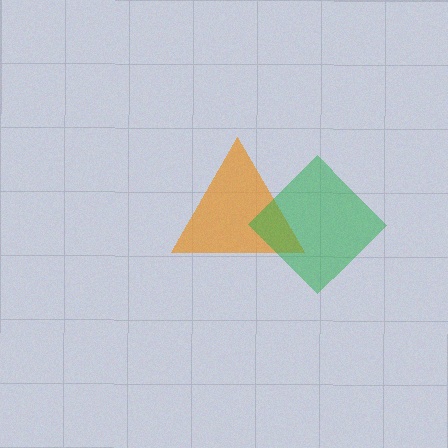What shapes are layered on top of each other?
The layered shapes are: an orange triangle, a green diamond.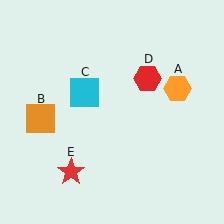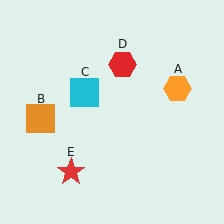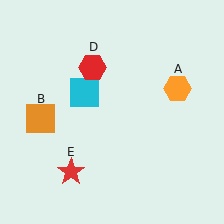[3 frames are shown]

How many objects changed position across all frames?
1 object changed position: red hexagon (object D).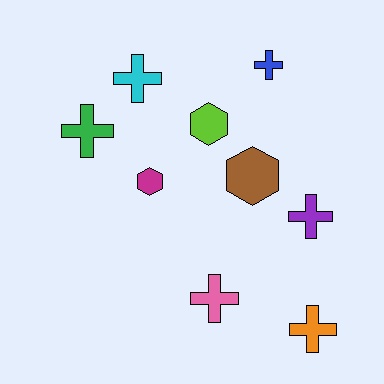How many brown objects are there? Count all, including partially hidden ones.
There is 1 brown object.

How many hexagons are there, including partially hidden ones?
There are 3 hexagons.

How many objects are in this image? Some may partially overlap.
There are 9 objects.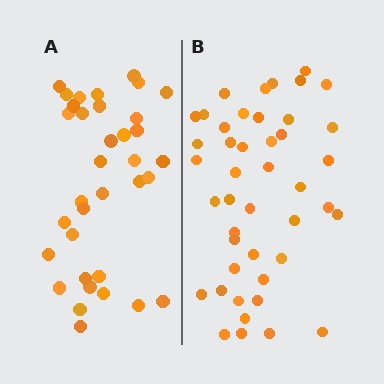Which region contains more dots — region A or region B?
Region B (the right region) has more dots.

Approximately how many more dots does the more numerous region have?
Region B has roughly 8 or so more dots than region A.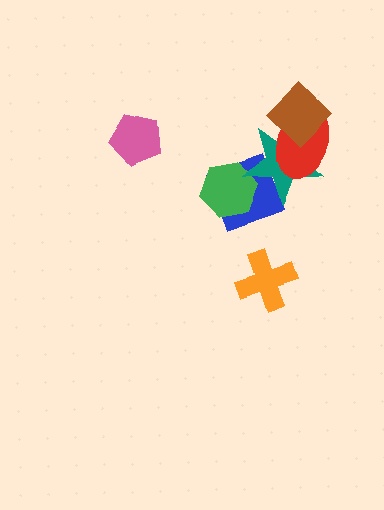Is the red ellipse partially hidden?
Yes, it is partially covered by another shape.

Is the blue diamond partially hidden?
Yes, it is partially covered by another shape.